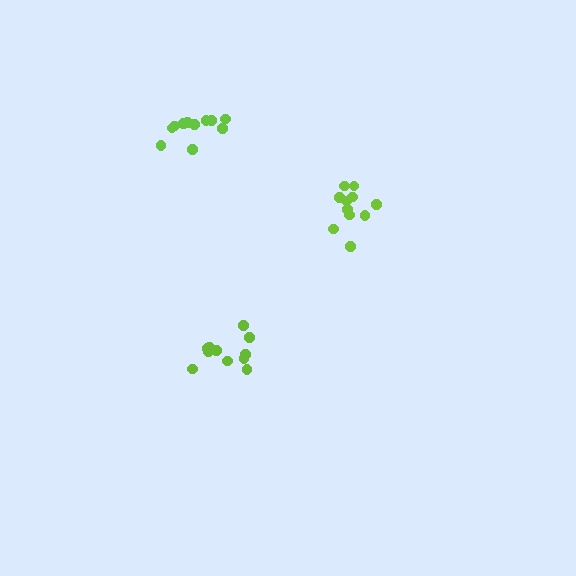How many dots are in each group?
Group 1: 11 dots, Group 2: 11 dots, Group 3: 11 dots (33 total).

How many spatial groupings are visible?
There are 3 spatial groupings.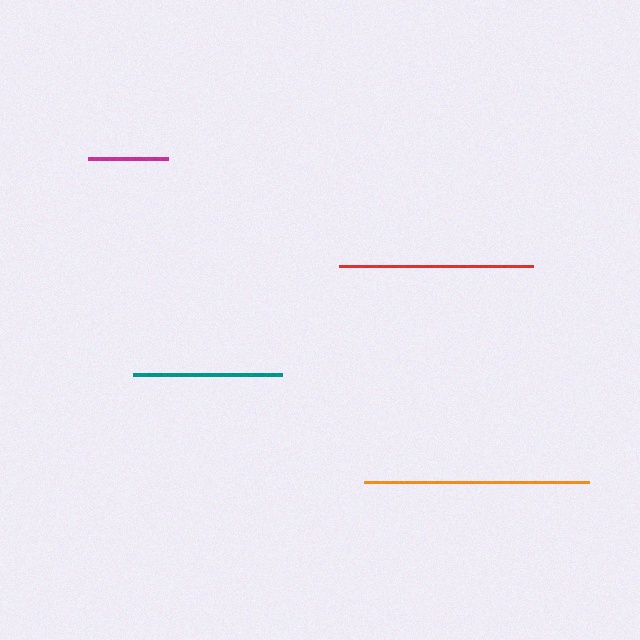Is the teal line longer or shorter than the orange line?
The orange line is longer than the teal line.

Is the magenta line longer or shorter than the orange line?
The orange line is longer than the magenta line.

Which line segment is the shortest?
The magenta line is the shortest at approximately 80 pixels.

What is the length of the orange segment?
The orange segment is approximately 225 pixels long.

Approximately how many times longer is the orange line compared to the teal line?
The orange line is approximately 1.5 times the length of the teal line.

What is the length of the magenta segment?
The magenta segment is approximately 80 pixels long.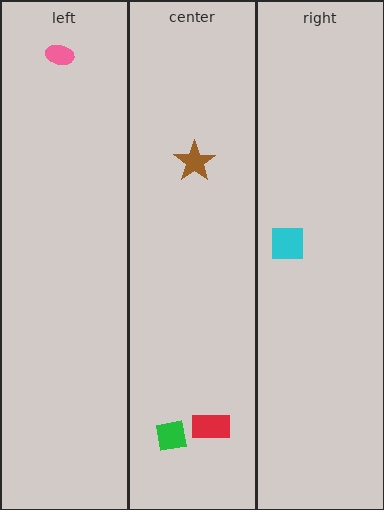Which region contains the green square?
The center region.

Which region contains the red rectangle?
The center region.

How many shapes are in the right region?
1.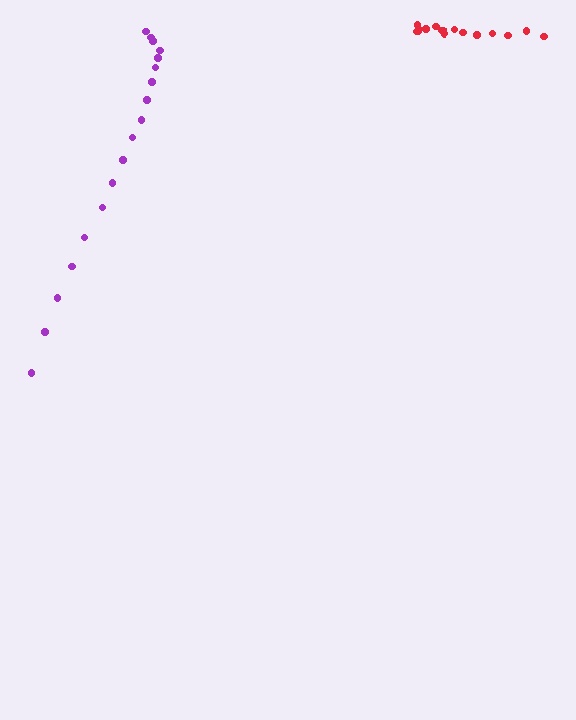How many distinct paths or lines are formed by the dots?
There are 2 distinct paths.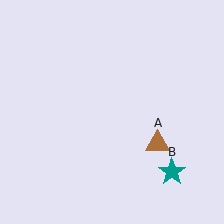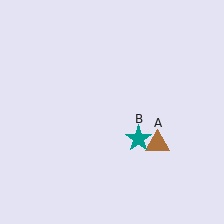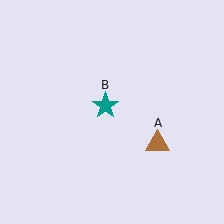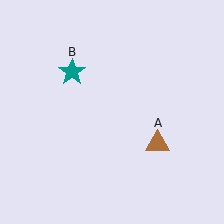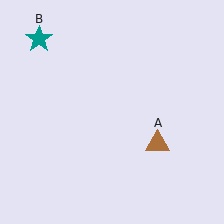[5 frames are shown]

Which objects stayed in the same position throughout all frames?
Brown triangle (object A) remained stationary.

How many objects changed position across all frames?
1 object changed position: teal star (object B).